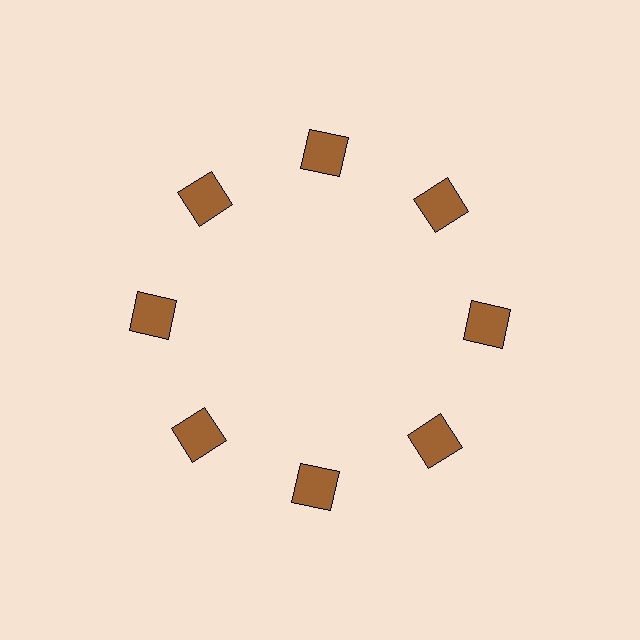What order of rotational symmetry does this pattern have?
This pattern has 8-fold rotational symmetry.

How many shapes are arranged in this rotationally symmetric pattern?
There are 8 shapes, arranged in 8 groups of 1.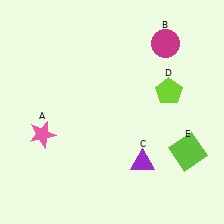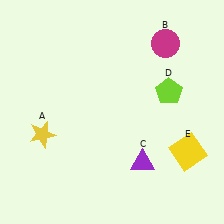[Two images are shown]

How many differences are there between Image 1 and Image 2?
There are 2 differences between the two images.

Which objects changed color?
A changed from pink to yellow. E changed from lime to yellow.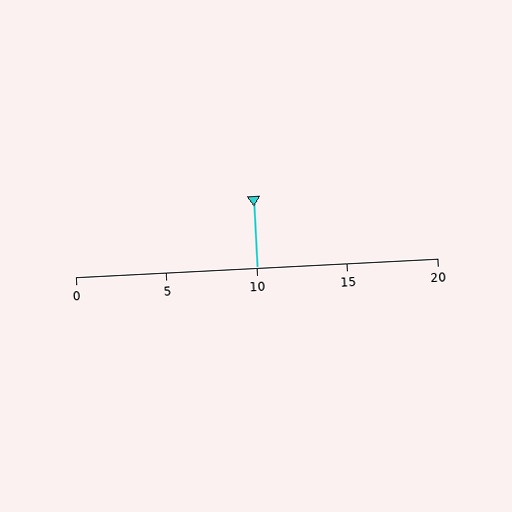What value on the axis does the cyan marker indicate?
The marker indicates approximately 10.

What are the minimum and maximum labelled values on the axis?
The axis runs from 0 to 20.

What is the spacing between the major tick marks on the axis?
The major ticks are spaced 5 apart.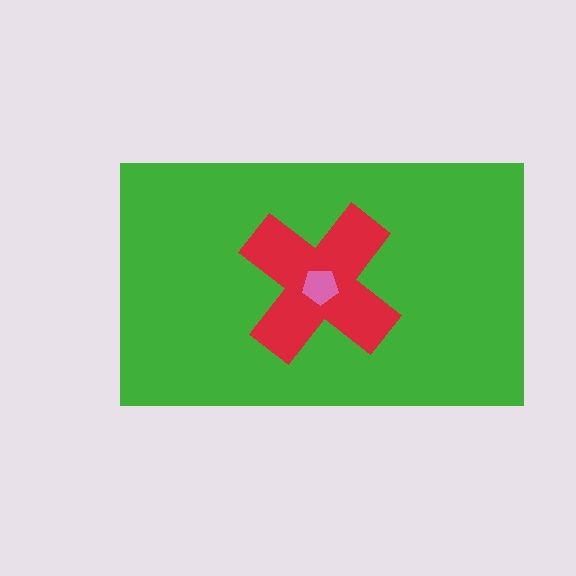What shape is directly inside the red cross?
The pink pentagon.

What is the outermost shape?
The green rectangle.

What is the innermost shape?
The pink pentagon.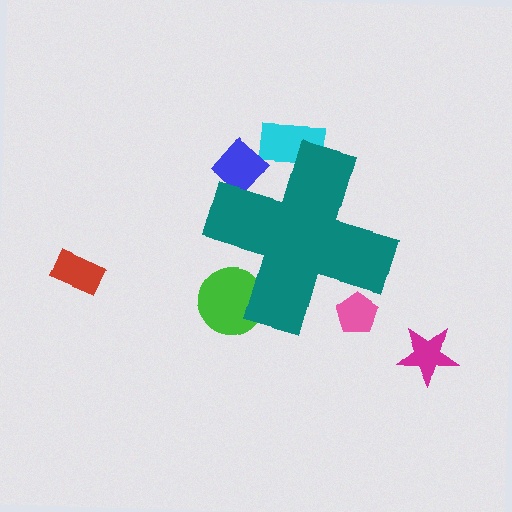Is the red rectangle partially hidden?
No, the red rectangle is fully visible.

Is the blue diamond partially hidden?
Yes, the blue diamond is partially hidden behind the teal cross.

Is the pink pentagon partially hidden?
Yes, the pink pentagon is partially hidden behind the teal cross.